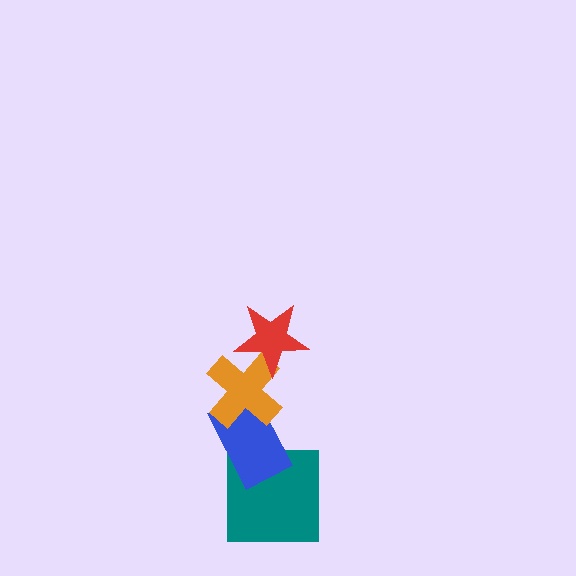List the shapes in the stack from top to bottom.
From top to bottom: the red star, the orange cross, the blue rectangle, the teal square.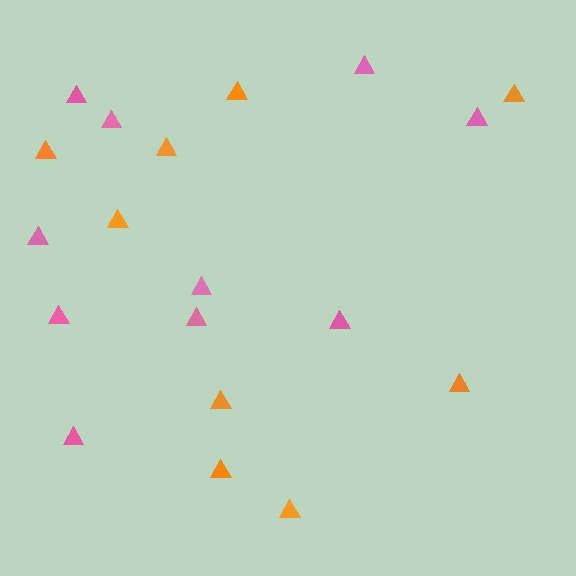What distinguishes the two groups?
There are 2 groups: one group of orange triangles (9) and one group of pink triangles (10).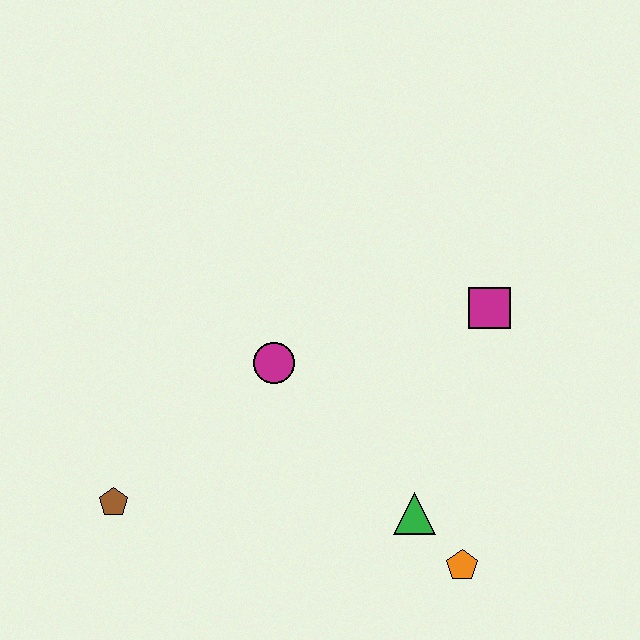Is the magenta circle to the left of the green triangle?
Yes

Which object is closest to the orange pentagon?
The green triangle is closest to the orange pentagon.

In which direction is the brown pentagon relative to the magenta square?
The brown pentagon is to the left of the magenta square.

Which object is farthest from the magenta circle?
The orange pentagon is farthest from the magenta circle.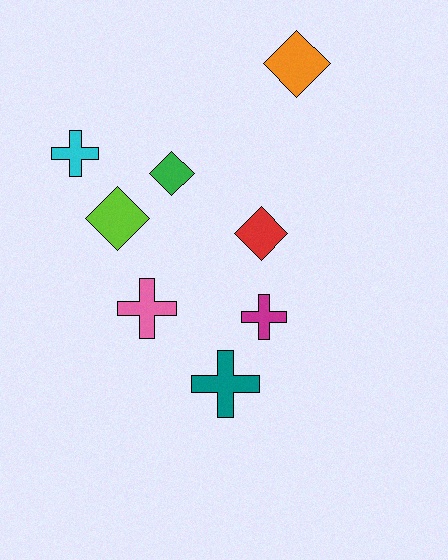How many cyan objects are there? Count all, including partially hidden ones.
There is 1 cyan object.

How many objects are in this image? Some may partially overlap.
There are 8 objects.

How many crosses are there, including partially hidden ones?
There are 4 crosses.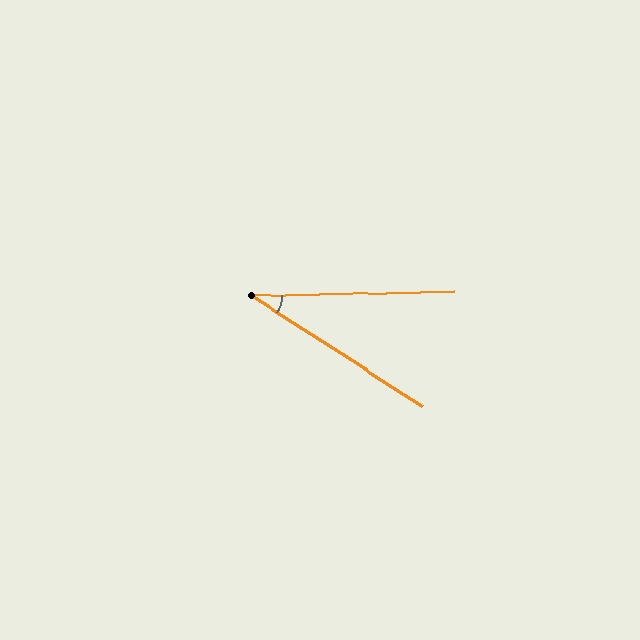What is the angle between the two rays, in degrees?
Approximately 34 degrees.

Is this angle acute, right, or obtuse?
It is acute.